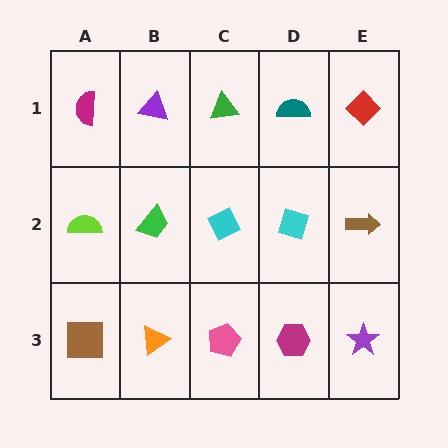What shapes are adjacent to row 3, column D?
A cyan diamond (row 2, column D), a pink pentagon (row 3, column C), a purple star (row 3, column E).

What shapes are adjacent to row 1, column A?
A lime semicircle (row 2, column A), a purple triangle (row 1, column B).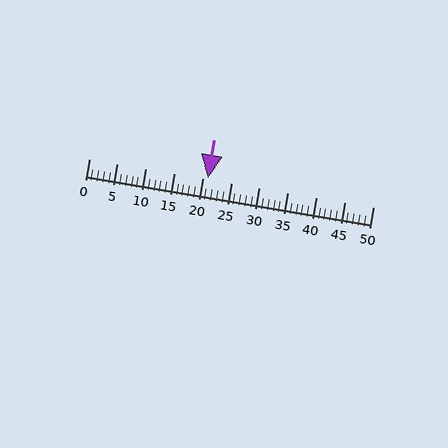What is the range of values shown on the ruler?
The ruler shows values from 0 to 50.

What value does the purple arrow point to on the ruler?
The purple arrow points to approximately 21.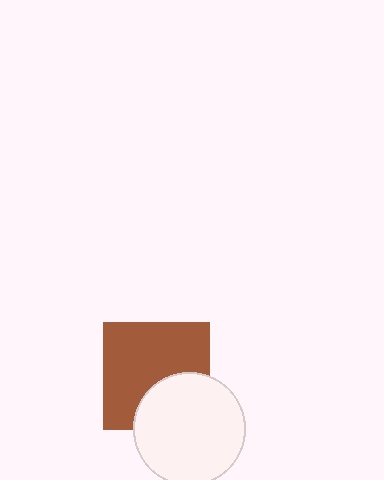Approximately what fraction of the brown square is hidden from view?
Roughly 32% of the brown square is hidden behind the white circle.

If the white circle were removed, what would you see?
You would see the complete brown square.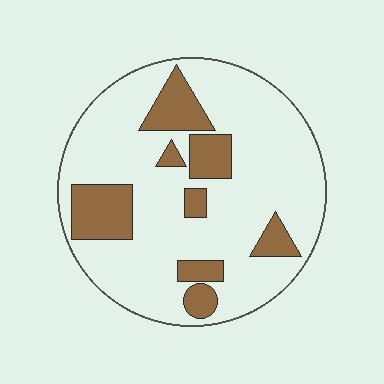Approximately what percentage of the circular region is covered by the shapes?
Approximately 20%.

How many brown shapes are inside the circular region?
8.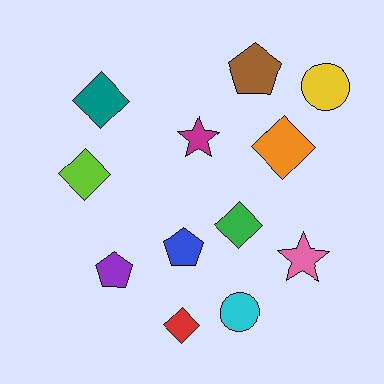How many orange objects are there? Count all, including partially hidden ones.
There is 1 orange object.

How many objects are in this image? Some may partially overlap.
There are 12 objects.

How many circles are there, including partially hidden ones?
There are 2 circles.